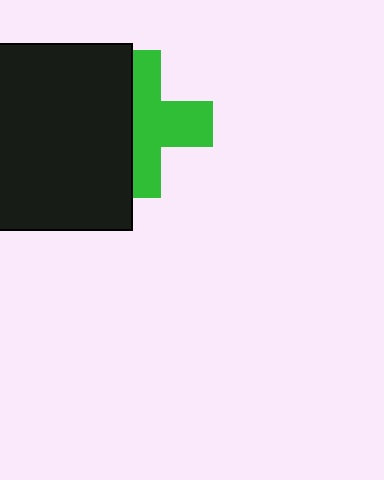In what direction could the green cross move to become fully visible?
The green cross could move right. That would shift it out from behind the black square entirely.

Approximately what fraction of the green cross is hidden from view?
Roughly 43% of the green cross is hidden behind the black square.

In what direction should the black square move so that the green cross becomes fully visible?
The black square should move left. That is the shortest direction to clear the overlap and leave the green cross fully visible.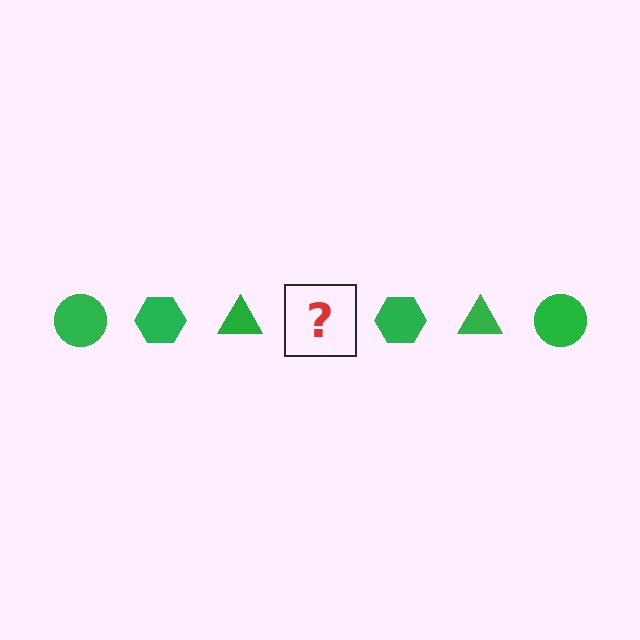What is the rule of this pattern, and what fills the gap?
The rule is that the pattern cycles through circle, hexagon, triangle shapes in green. The gap should be filled with a green circle.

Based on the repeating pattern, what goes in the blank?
The blank should be a green circle.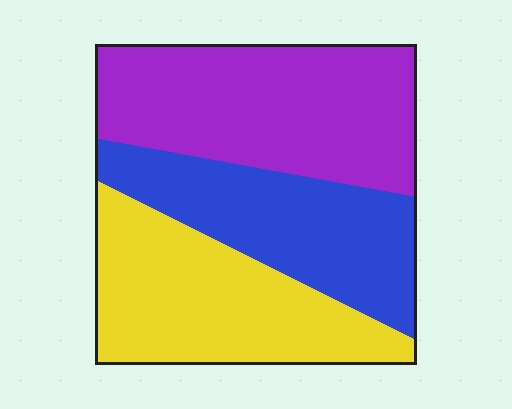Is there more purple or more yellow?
Purple.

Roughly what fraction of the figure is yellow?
Yellow takes up between a sixth and a third of the figure.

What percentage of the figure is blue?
Blue covers about 30% of the figure.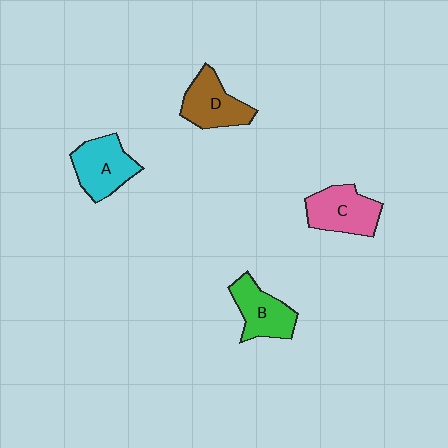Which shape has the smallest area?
Shape B (green).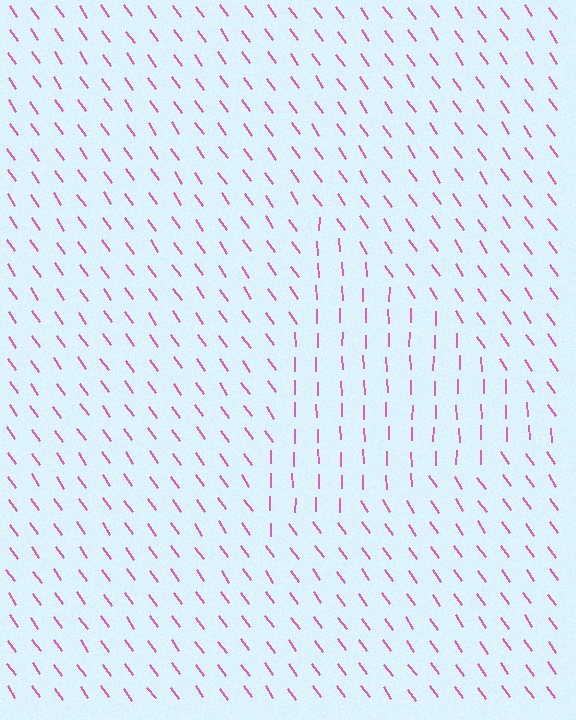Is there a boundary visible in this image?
Yes, there is a texture boundary formed by a change in line orientation.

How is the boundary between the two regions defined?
The boundary is defined purely by a change in line orientation (approximately 34 degrees difference). All lines are the same color and thickness.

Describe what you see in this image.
The image is filled with small pink line segments. A triangle region in the image has lines oriented differently from the surrounding lines, creating a visible texture boundary.